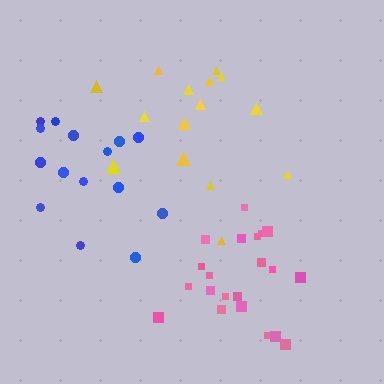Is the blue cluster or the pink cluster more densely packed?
Pink.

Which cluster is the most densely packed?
Pink.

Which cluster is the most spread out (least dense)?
Yellow.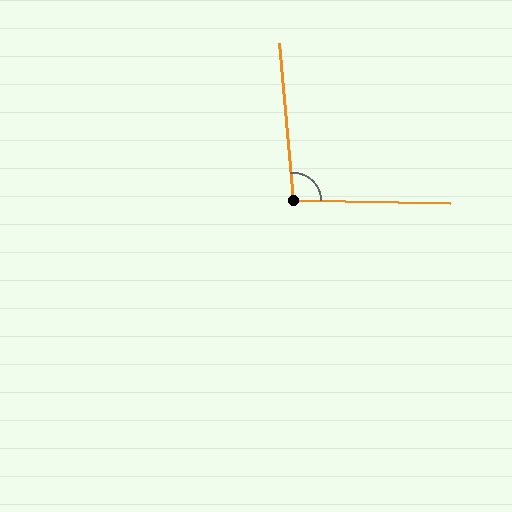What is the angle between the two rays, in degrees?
Approximately 96 degrees.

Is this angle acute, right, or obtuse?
It is obtuse.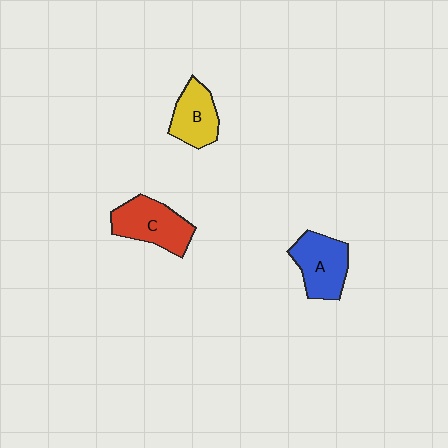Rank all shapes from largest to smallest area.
From largest to smallest: C (red), A (blue), B (yellow).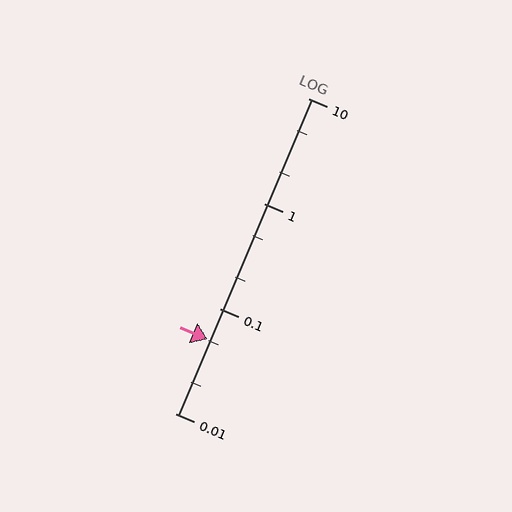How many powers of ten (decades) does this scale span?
The scale spans 3 decades, from 0.01 to 10.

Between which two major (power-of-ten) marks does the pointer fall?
The pointer is between 0.01 and 0.1.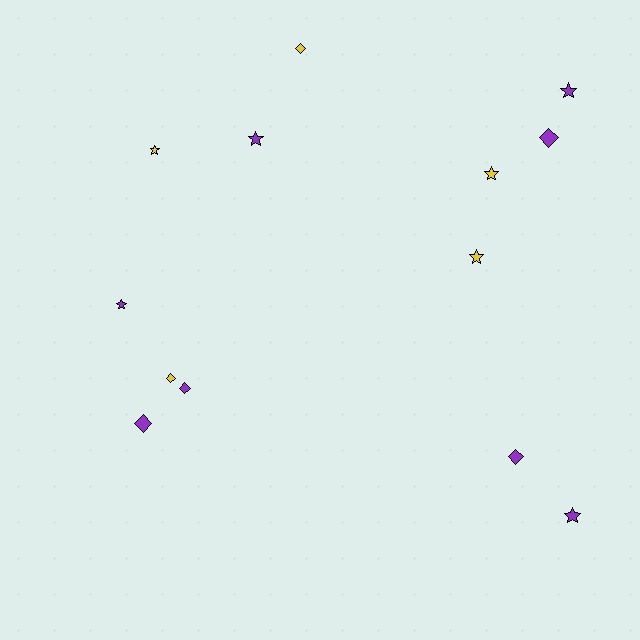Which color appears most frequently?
Purple, with 8 objects.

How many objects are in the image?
There are 13 objects.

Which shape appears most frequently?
Star, with 7 objects.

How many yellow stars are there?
There are 3 yellow stars.